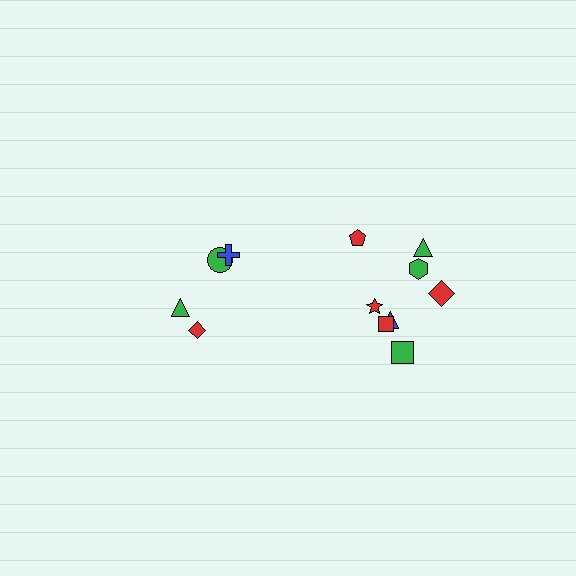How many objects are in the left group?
There are 4 objects.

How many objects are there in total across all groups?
There are 12 objects.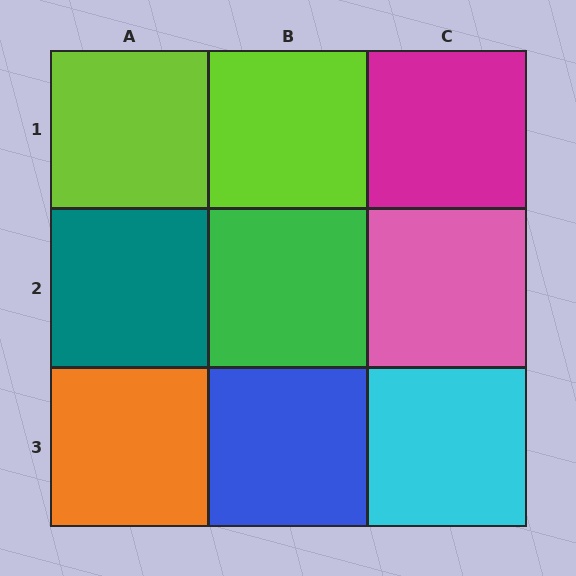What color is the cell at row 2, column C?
Pink.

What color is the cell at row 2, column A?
Teal.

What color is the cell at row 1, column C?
Magenta.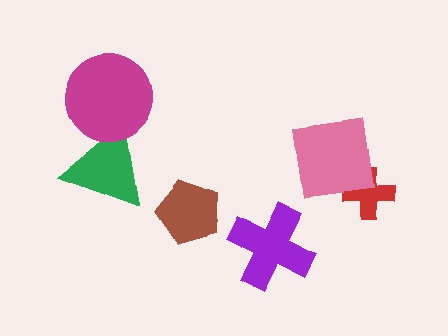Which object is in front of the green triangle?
The magenta circle is in front of the green triangle.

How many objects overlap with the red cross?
1 object overlaps with the red cross.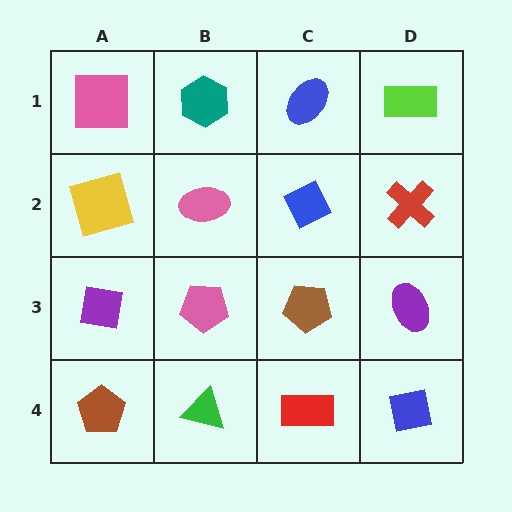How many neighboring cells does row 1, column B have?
3.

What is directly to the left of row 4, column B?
A brown pentagon.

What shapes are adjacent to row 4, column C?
A brown pentagon (row 3, column C), a green triangle (row 4, column B), a blue square (row 4, column D).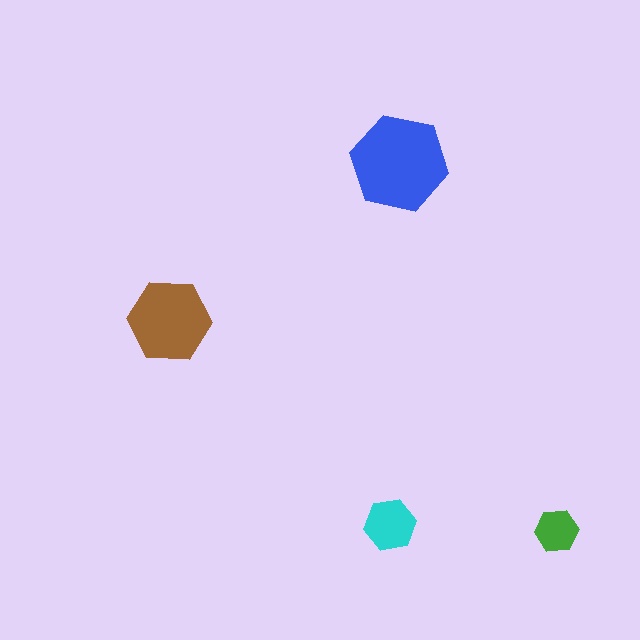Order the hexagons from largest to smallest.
the blue one, the brown one, the cyan one, the green one.